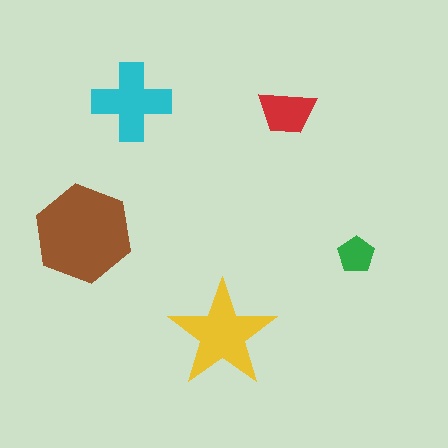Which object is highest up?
The cyan cross is topmost.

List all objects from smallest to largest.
The green pentagon, the red trapezoid, the cyan cross, the yellow star, the brown hexagon.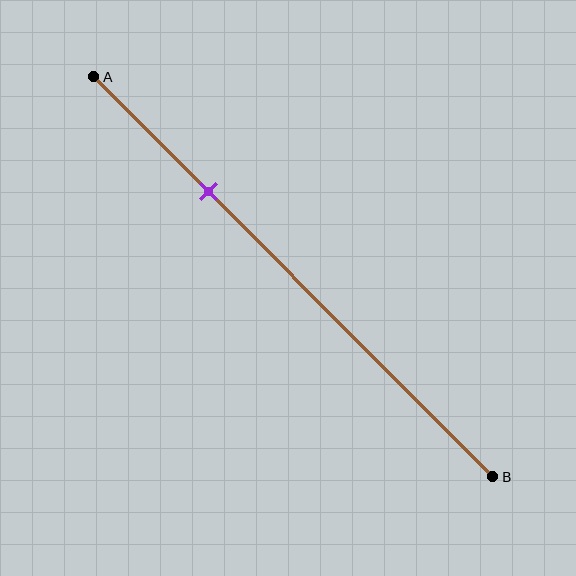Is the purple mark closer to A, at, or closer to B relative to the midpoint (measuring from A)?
The purple mark is closer to point A than the midpoint of segment AB.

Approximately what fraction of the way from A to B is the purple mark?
The purple mark is approximately 30% of the way from A to B.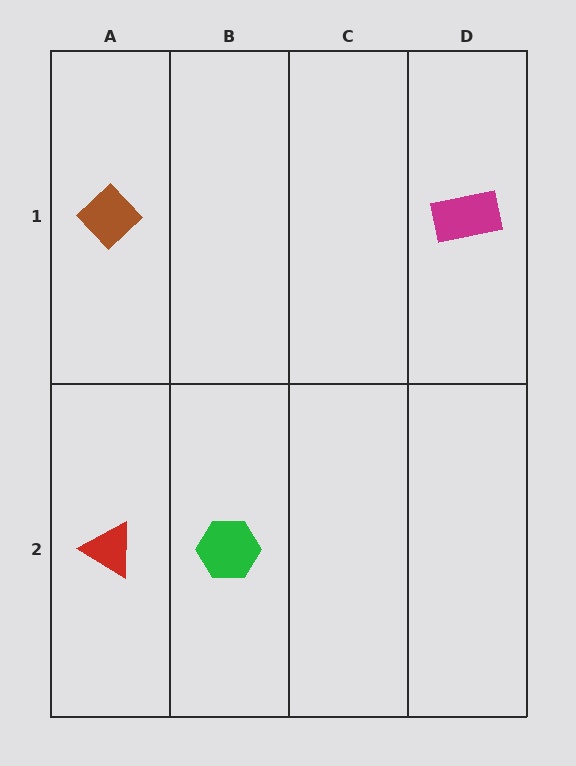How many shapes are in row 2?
2 shapes.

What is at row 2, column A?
A red triangle.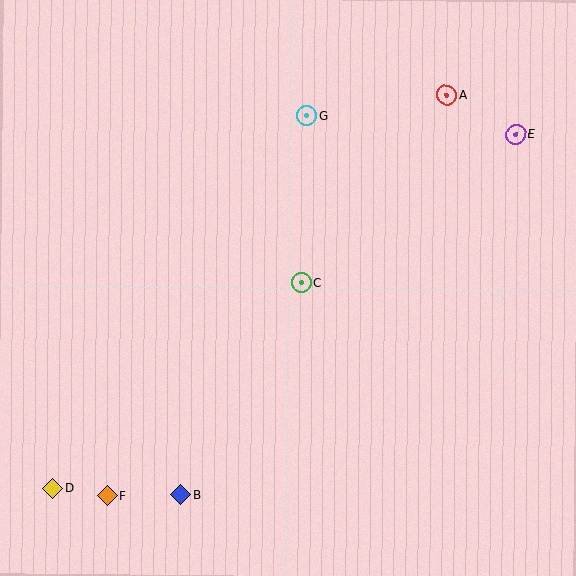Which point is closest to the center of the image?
Point C at (301, 283) is closest to the center.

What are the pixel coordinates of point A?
Point A is at (447, 95).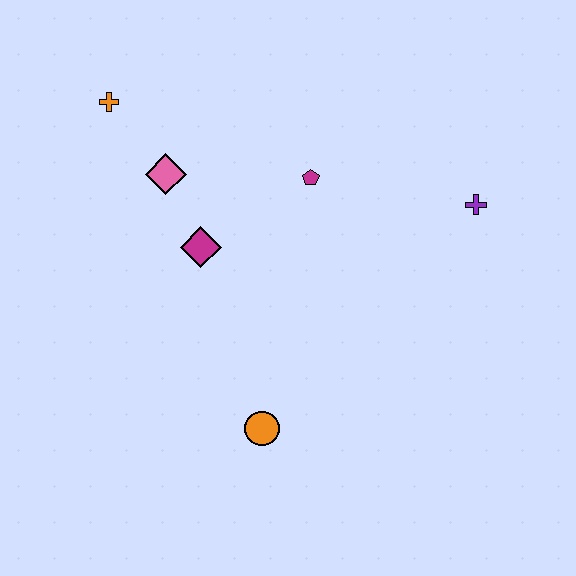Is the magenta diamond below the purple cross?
Yes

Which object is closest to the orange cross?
The pink diamond is closest to the orange cross.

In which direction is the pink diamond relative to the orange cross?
The pink diamond is below the orange cross.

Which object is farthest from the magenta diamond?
The purple cross is farthest from the magenta diamond.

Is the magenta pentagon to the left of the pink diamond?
No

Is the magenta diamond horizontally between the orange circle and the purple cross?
No